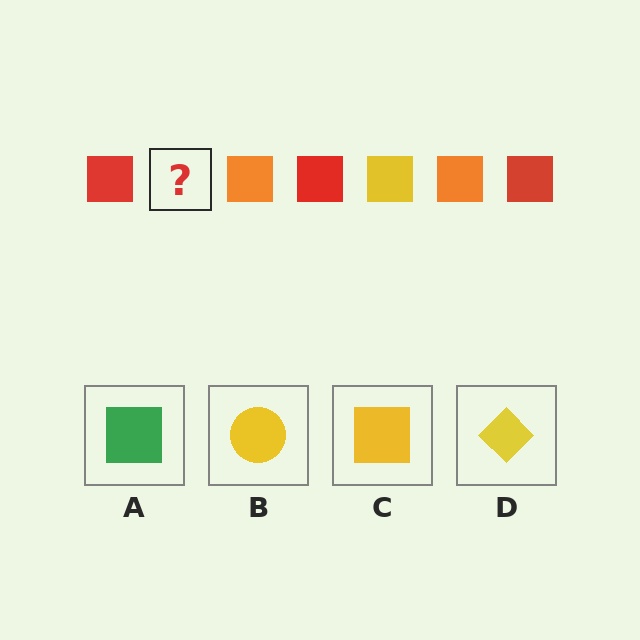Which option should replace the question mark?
Option C.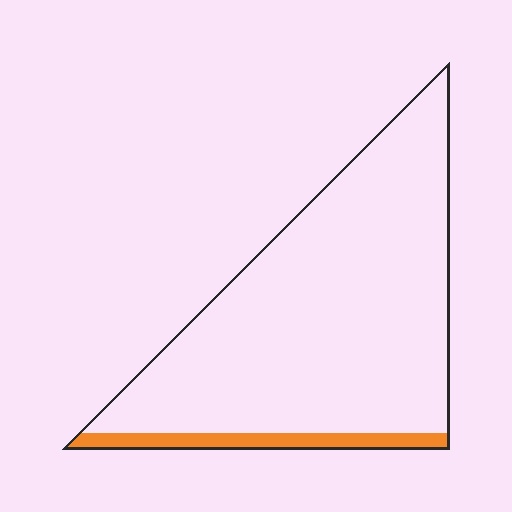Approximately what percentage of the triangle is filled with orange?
Approximately 10%.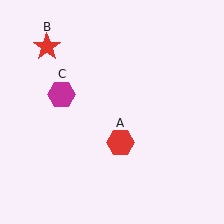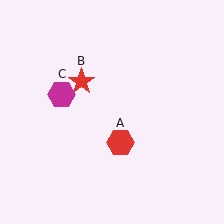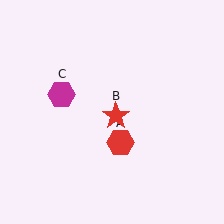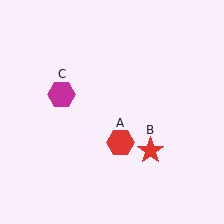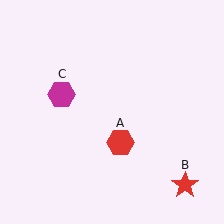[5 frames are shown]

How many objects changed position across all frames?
1 object changed position: red star (object B).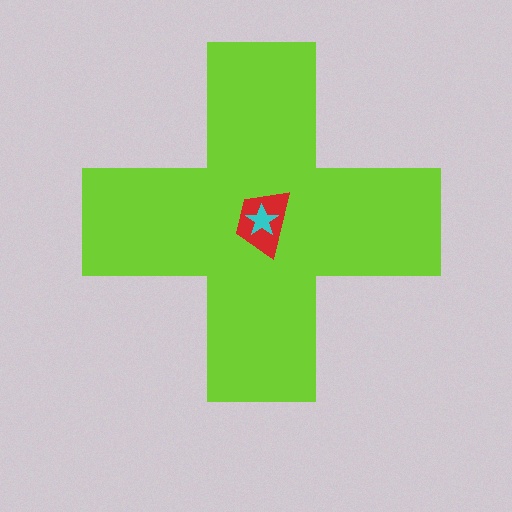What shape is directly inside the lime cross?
The red trapezoid.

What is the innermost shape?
The cyan star.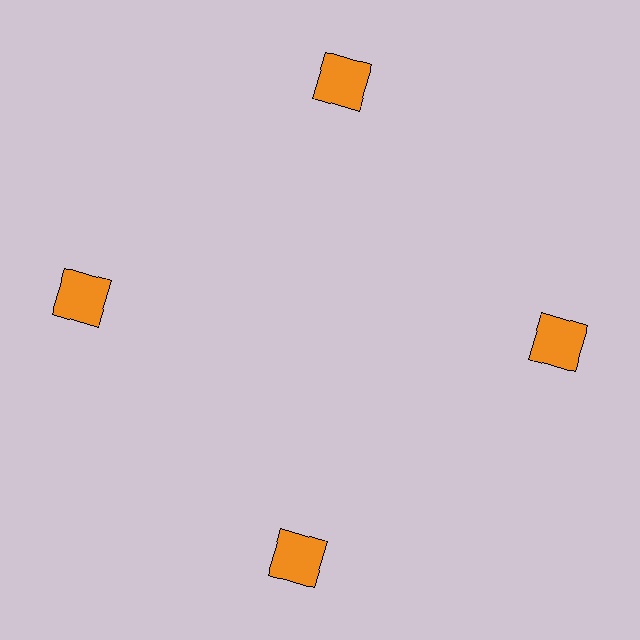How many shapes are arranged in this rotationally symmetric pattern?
There are 4 shapes, arranged in 4 groups of 1.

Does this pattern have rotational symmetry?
Yes, this pattern has 4-fold rotational symmetry. It looks the same after rotating 90 degrees around the center.